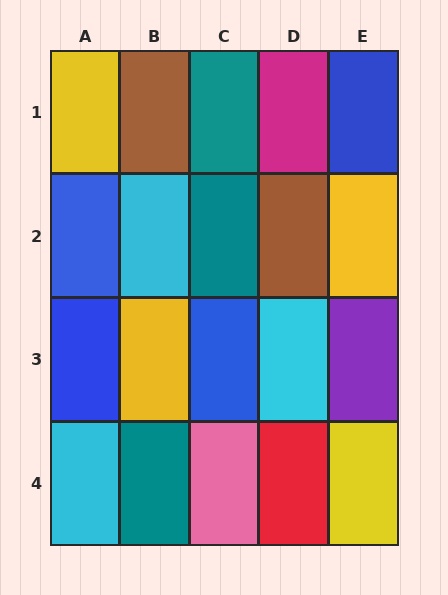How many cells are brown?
2 cells are brown.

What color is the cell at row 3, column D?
Cyan.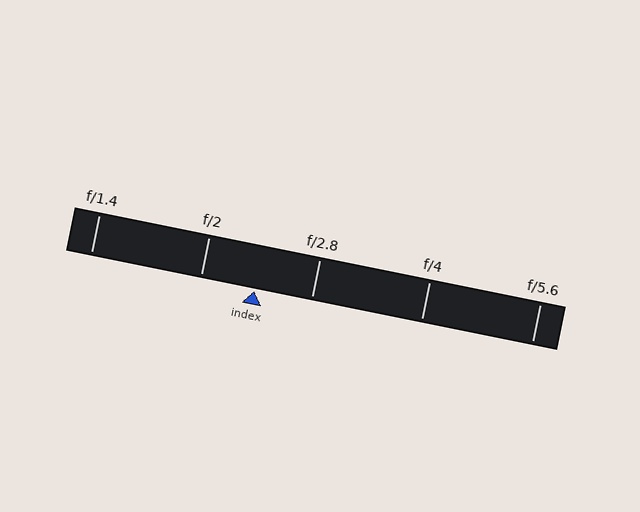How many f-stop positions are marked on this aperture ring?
There are 5 f-stop positions marked.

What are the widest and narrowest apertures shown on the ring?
The widest aperture shown is f/1.4 and the narrowest is f/5.6.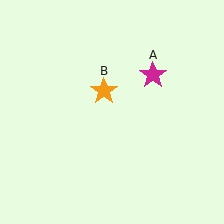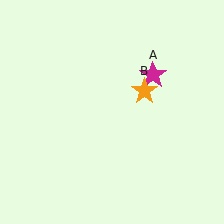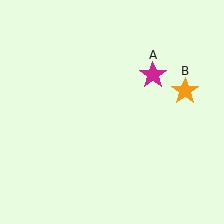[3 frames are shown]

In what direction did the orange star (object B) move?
The orange star (object B) moved right.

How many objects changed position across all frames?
1 object changed position: orange star (object B).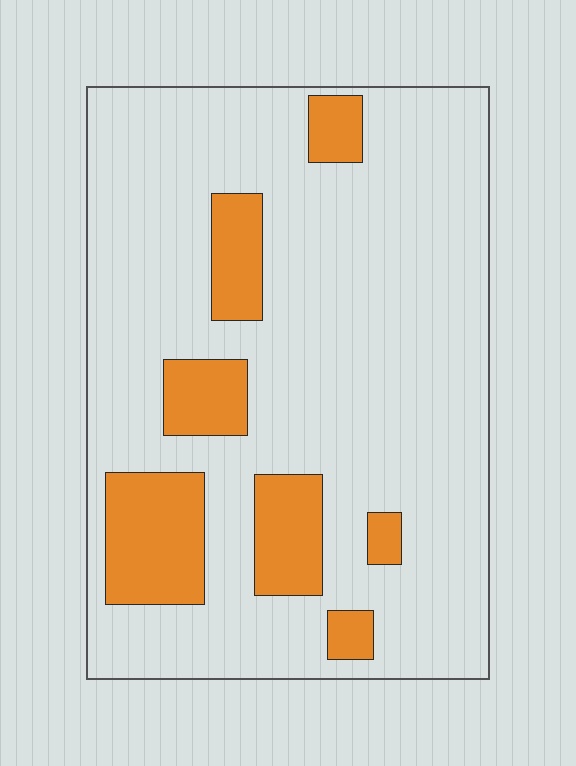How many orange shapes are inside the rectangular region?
7.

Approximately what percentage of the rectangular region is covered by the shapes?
Approximately 20%.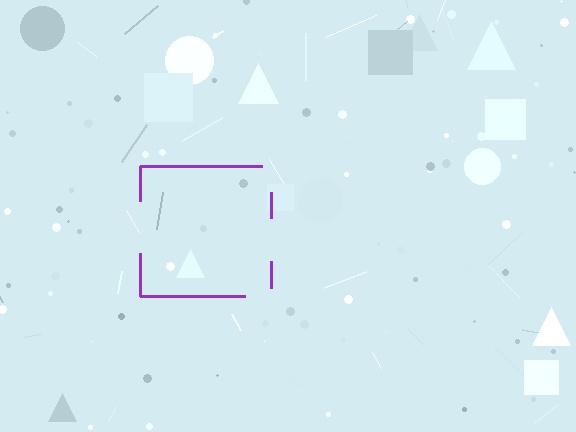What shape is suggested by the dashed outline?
The dashed outline suggests a square.